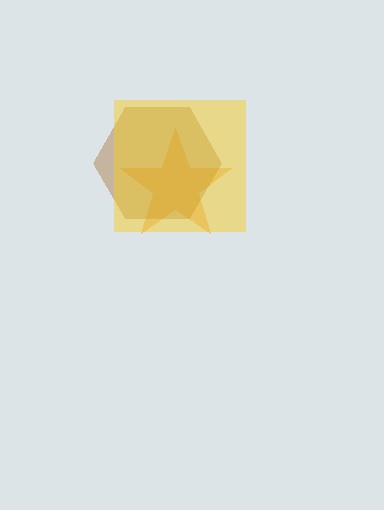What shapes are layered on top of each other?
The layered shapes are: an orange star, a brown hexagon, a yellow square.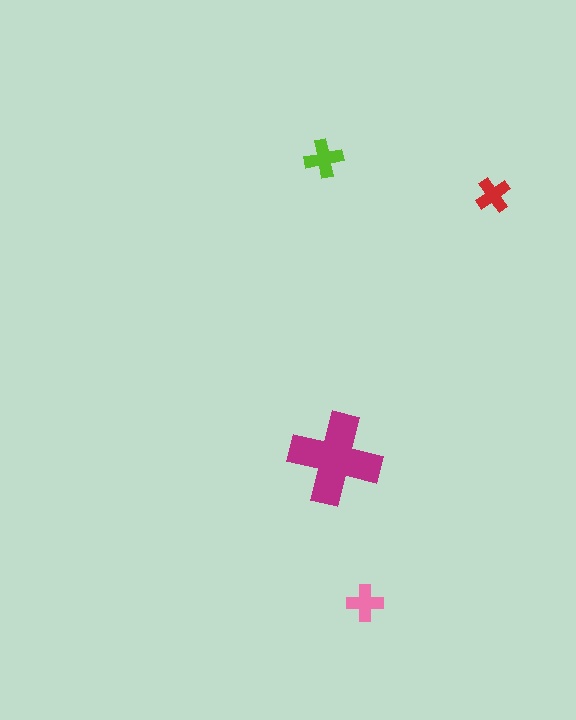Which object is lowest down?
The pink cross is bottommost.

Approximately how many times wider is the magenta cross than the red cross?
About 2.5 times wider.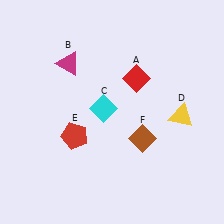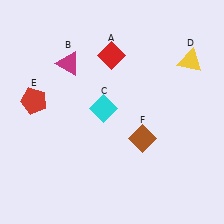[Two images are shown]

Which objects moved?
The objects that moved are: the red diamond (A), the yellow triangle (D), the red pentagon (E).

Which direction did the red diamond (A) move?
The red diamond (A) moved left.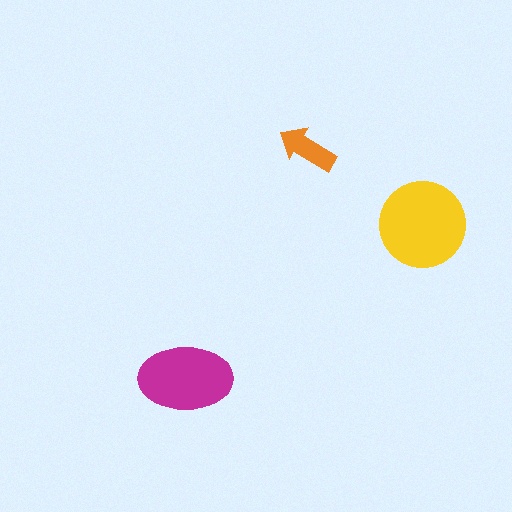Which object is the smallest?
The orange arrow.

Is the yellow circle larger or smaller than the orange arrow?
Larger.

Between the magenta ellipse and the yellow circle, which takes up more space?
The yellow circle.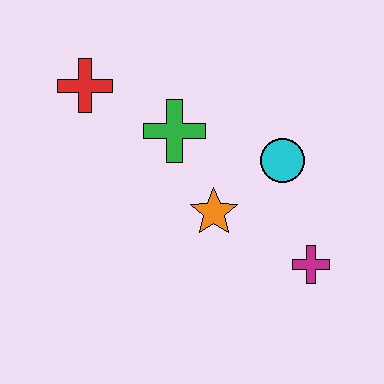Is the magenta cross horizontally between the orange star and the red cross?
No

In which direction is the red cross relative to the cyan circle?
The red cross is to the left of the cyan circle.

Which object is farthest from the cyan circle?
The red cross is farthest from the cyan circle.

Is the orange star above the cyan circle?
No